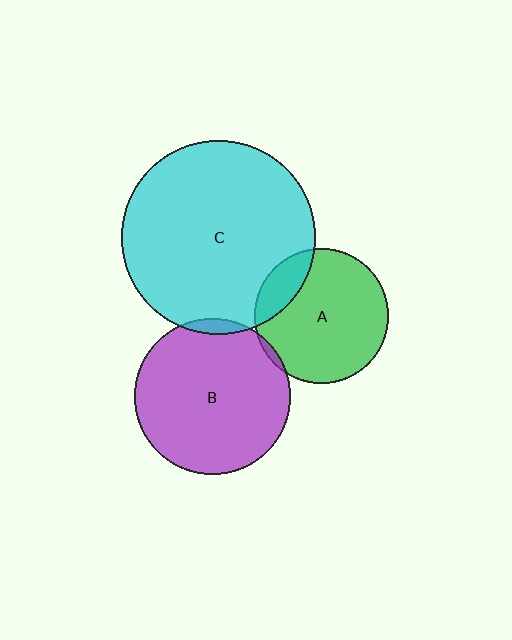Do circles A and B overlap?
Yes.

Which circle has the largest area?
Circle C (cyan).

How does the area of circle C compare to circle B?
Approximately 1.5 times.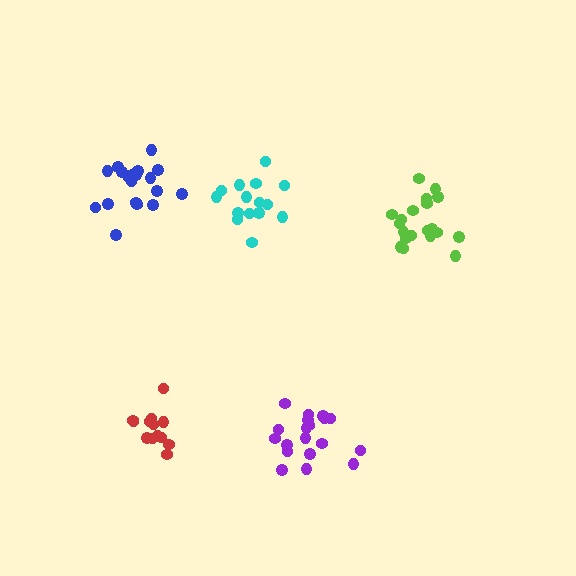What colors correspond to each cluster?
The clusters are colored: purple, cyan, lime, red, blue.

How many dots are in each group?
Group 1: 19 dots, Group 2: 15 dots, Group 3: 20 dots, Group 4: 15 dots, Group 5: 19 dots (88 total).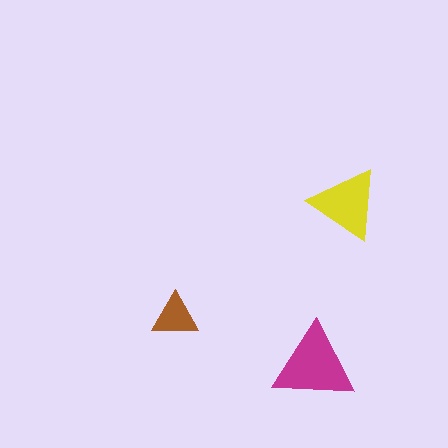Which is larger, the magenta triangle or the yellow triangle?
The magenta one.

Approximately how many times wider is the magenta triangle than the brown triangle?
About 2 times wider.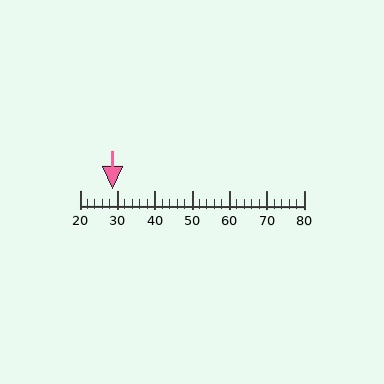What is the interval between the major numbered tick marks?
The major tick marks are spaced 10 units apart.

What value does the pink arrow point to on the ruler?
The pink arrow points to approximately 29.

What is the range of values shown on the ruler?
The ruler shows values from 20 to 80.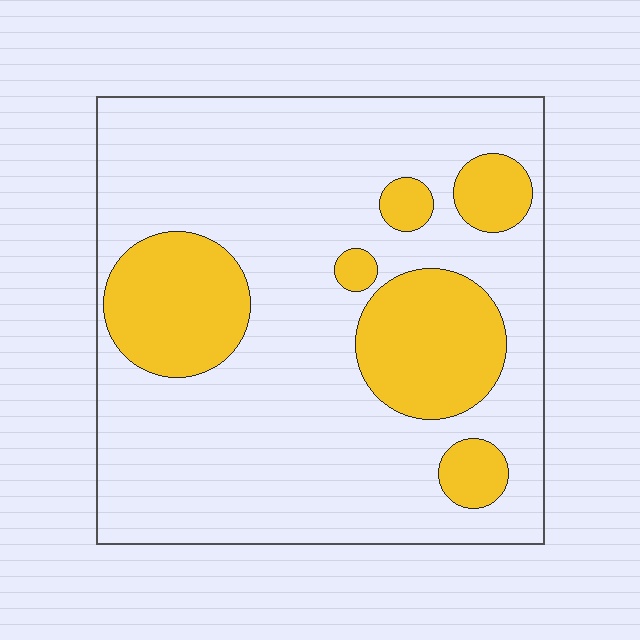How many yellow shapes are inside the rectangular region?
6.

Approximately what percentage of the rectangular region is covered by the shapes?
Approximately 25%.